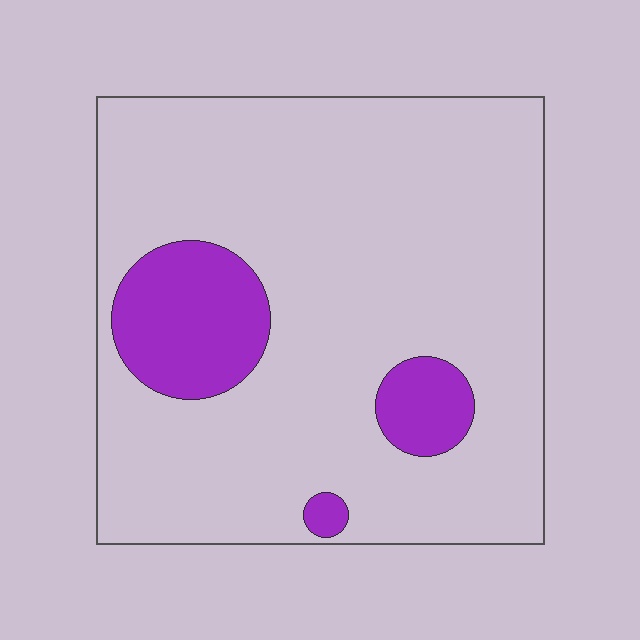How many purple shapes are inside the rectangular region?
3.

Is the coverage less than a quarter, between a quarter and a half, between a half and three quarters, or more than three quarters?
Less than a quarter.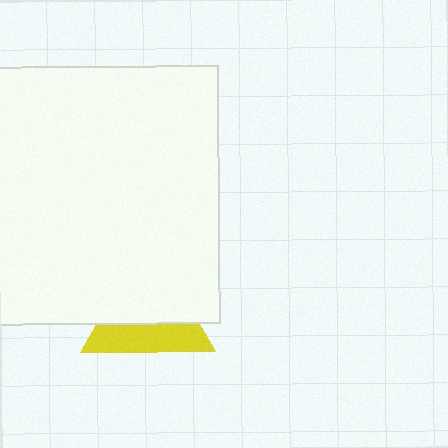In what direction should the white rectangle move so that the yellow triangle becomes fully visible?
The white rectangle should move up. That is the shortest direction to clear the overlap and leave the yellow triangle fully visible.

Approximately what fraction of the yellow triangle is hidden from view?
Roughly 58% of the yellow triangle is hidden behind the white rectangle.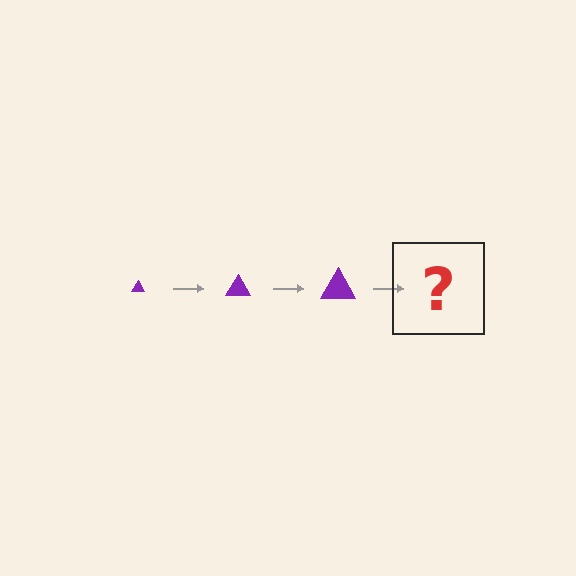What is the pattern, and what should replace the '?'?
The pattern is that the triangle gets progressively larger each step. The '?' should be a purple triangle, larger than the previous one.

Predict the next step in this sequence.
The next step is a purple triangle, larger than the previous one.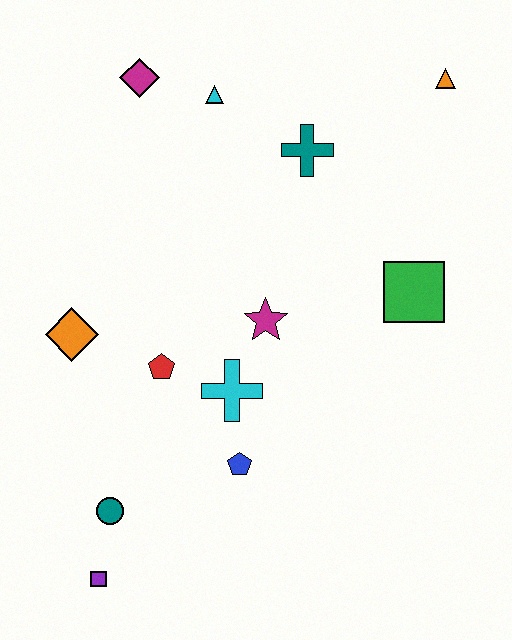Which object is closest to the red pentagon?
The cyan cross is closest to the red pentagon.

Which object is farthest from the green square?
The purple square is farthest from the green square.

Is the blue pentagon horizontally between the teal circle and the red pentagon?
No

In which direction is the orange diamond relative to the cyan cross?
The orange diamond is to the left of the cyan cross.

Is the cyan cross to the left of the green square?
Yes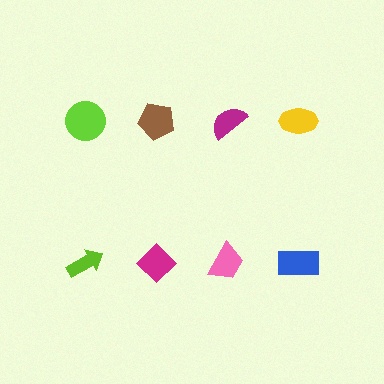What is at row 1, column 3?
A magenta semicircle.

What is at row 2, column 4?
A blue rectangle.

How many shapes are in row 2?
4 shapes.